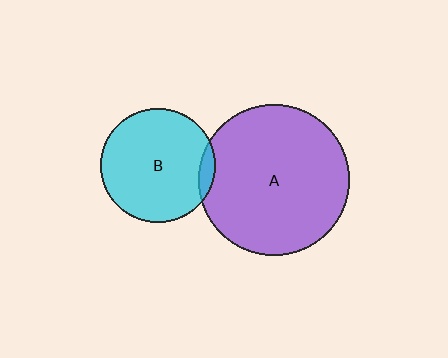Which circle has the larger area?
Circle A (purple).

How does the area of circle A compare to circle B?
Approximately 1.7 times.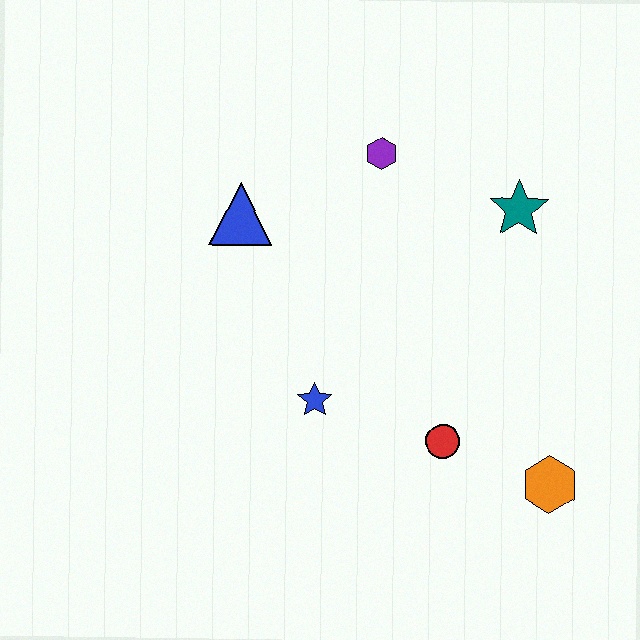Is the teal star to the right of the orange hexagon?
No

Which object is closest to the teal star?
The purple hexagon is closest to the teal star.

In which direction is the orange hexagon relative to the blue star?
The orange hexagon is to the right of the blue star.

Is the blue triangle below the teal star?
Yes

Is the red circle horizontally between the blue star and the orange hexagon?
Yes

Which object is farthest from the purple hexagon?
The orange hexagon is farthest from the purple hexagon.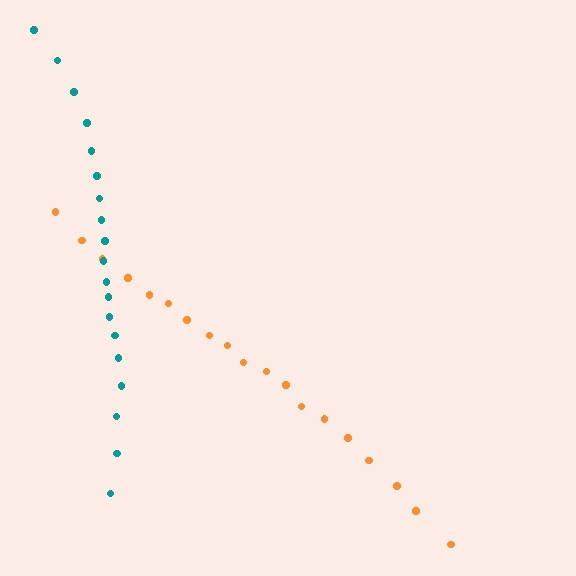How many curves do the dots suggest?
There are 2 distinct paths.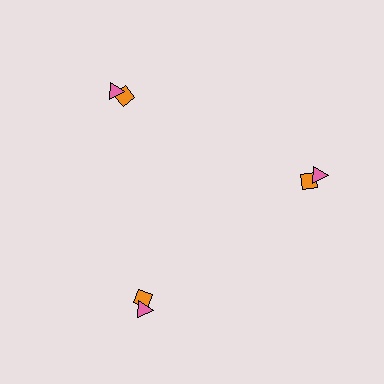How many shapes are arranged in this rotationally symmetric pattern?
There are 6 shapes, arranged in 3 groups of 2.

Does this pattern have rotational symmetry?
Yes, this pattern has 3-fold rotational symmetry. It looks the same after rotating 120 degrees around the center.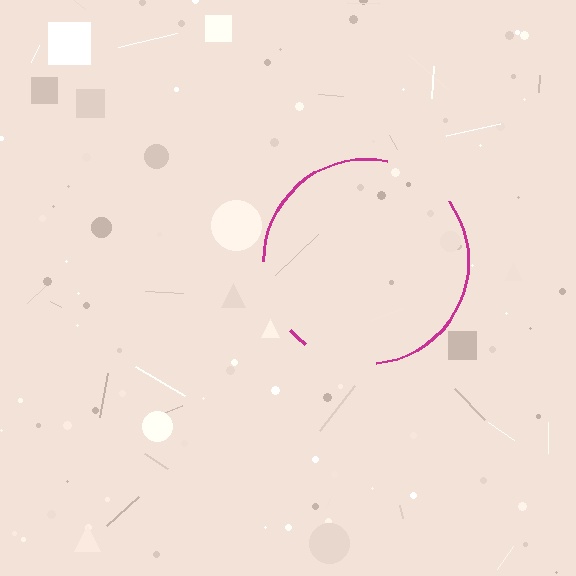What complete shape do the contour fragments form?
The contour fragments form a circle.